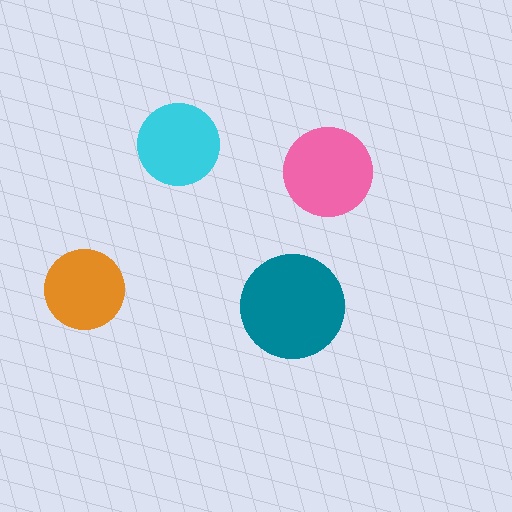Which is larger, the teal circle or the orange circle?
The teal one.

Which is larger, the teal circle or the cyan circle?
The teal one.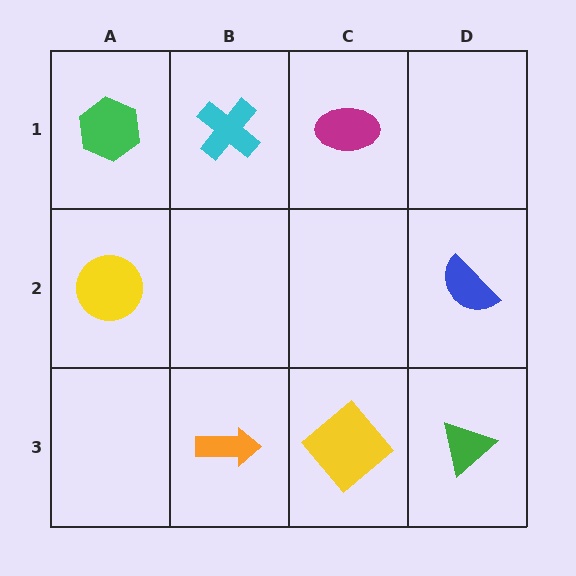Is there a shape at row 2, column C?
No, that cell is empty.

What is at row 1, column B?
A cyan cross.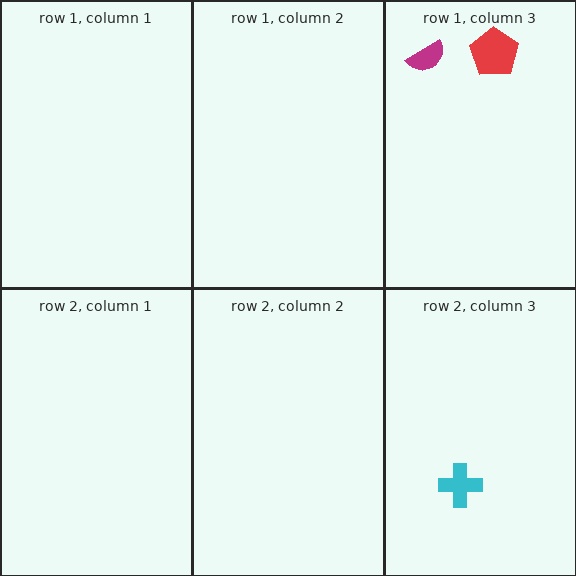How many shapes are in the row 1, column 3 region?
2.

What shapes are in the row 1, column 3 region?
The red pentagon, the magenta semicircle.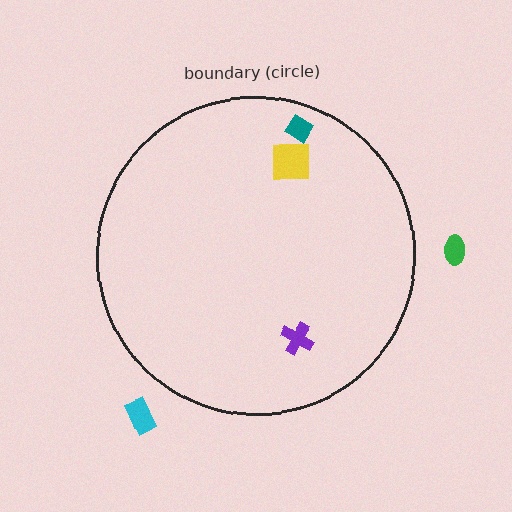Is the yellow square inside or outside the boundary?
Inside.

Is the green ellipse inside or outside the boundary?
Outside.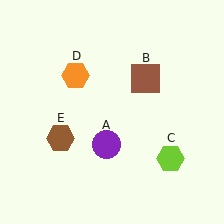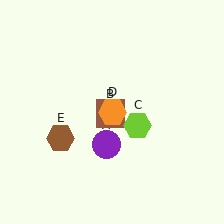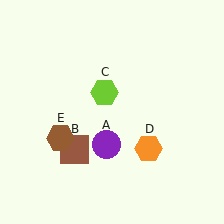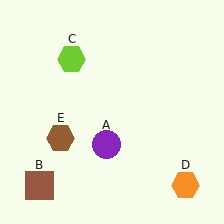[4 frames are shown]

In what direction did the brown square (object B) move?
The brown square (object B) moved down and to the left.